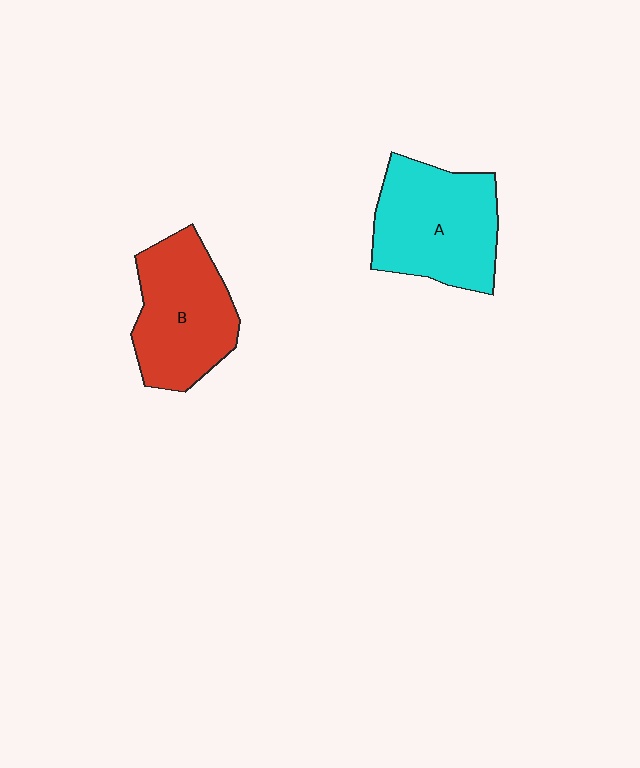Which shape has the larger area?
Shape A (cyan).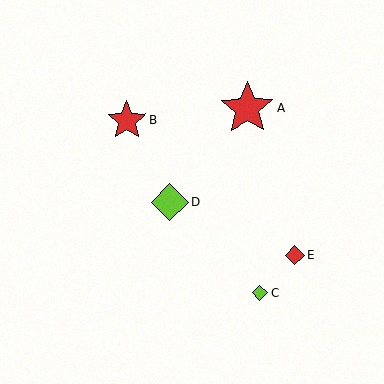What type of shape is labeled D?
Shape D is a lime diamond.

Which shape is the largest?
The red star (labeled A) is the largest.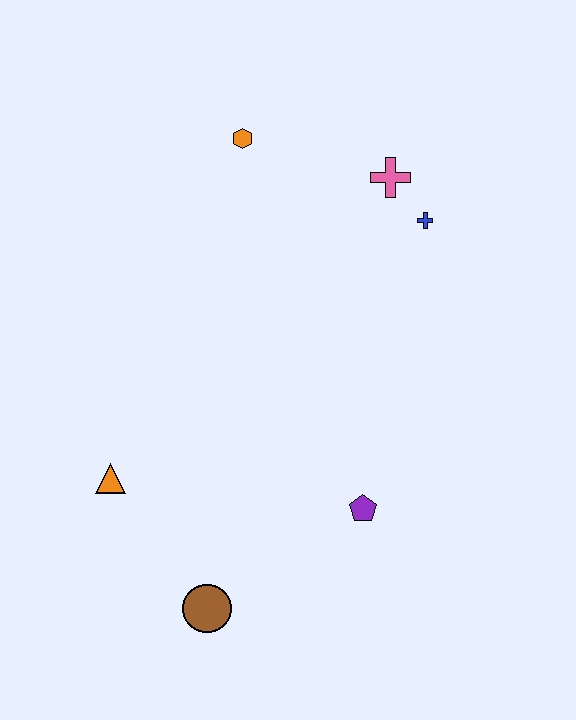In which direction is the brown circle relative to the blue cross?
The brown circle is below the blue cross.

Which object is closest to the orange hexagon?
The pink cross is closest to the orange hexagon.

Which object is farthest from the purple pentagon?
The orange hexagon is farthest from the purple pentagon.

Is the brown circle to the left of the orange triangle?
No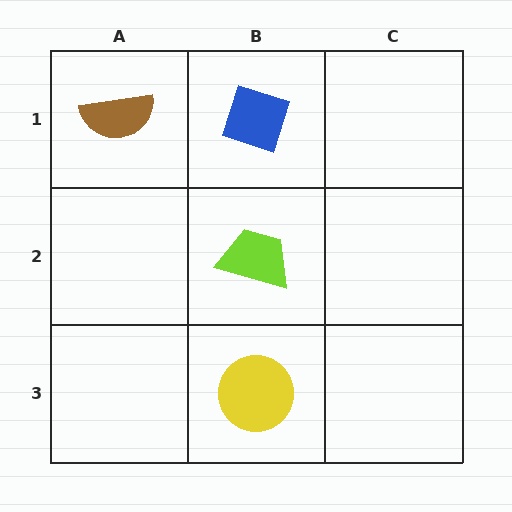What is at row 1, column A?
A brown semicircle.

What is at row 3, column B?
A yellow circle.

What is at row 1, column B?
A blue diamond.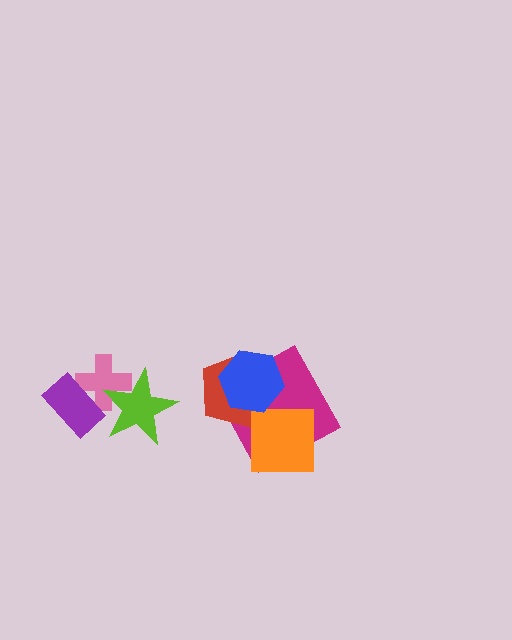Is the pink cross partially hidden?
Yes, it is partially covered by another shape.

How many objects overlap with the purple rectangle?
1 object overlaps with the purple rectangle.